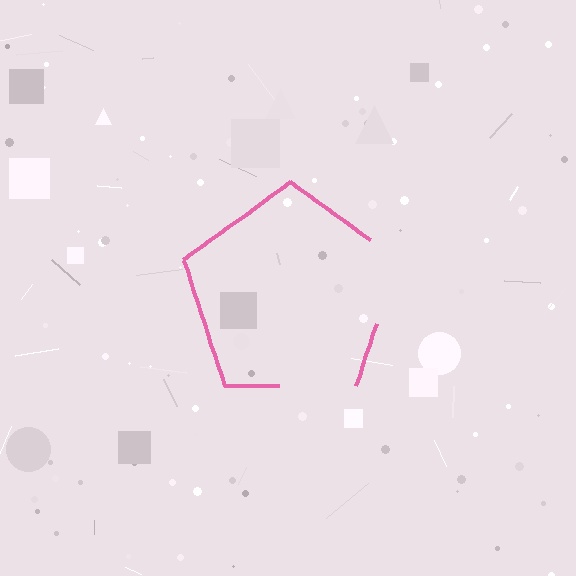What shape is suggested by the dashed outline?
The dashed outline suggests a pentagon.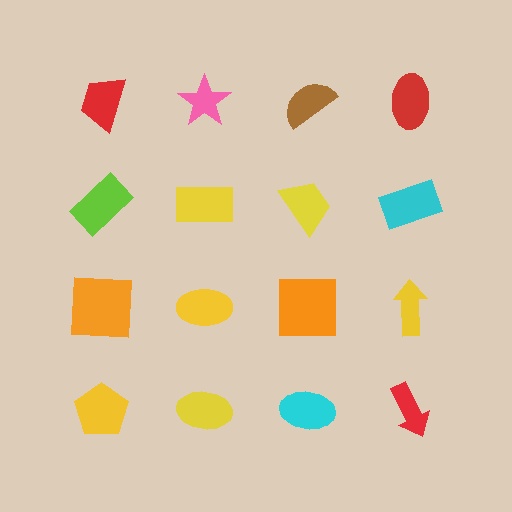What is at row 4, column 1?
A yellow pentagon.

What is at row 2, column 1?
A lime rectangle.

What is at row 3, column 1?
An orange square.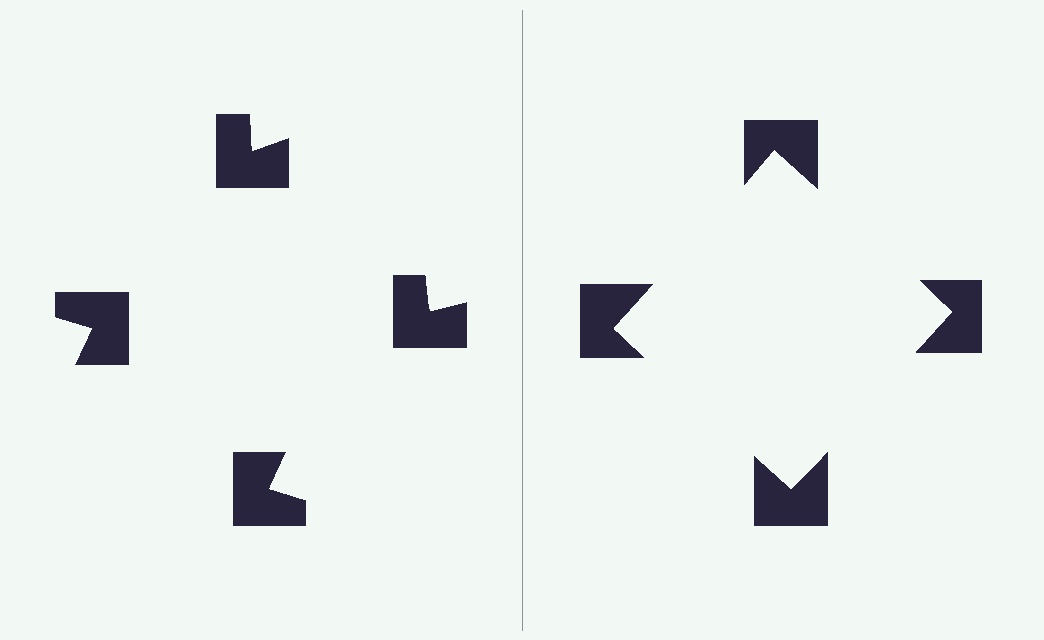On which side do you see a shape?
An illusory square appears on the right side. On the left side the wedge cuts are rotated, so no coherent shape forms.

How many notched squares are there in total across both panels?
8 — 4 on each side.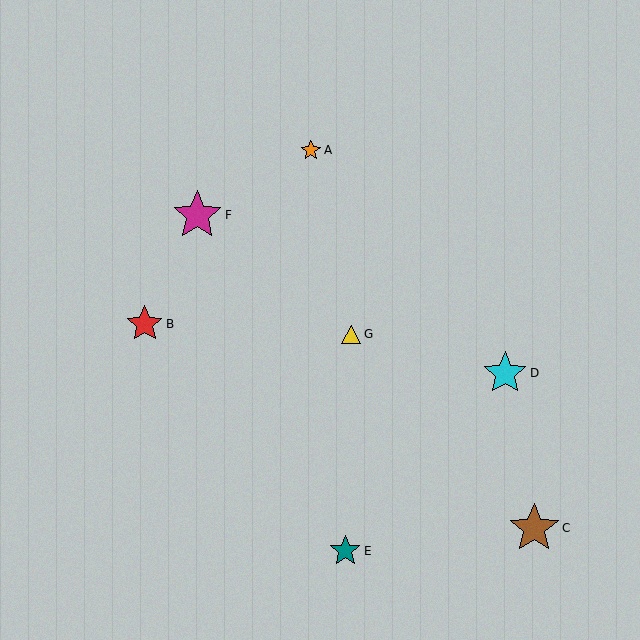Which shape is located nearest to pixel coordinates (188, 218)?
The magenta star (labeled F) at (197, 215) is nearest to that location.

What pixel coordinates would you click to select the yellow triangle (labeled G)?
Click at (351, 334) to select the yellow triangle G.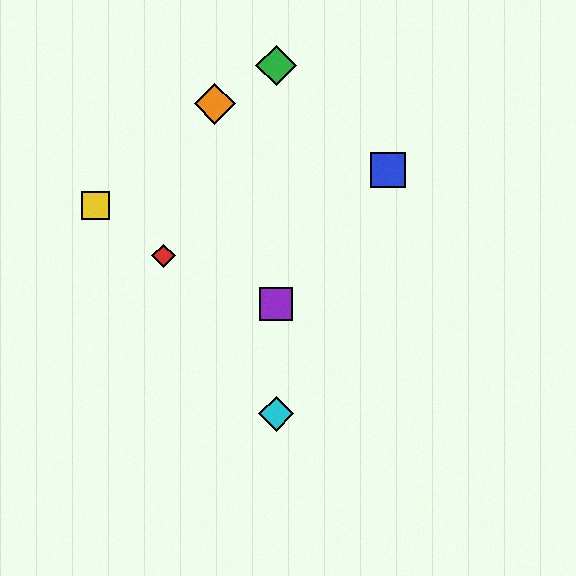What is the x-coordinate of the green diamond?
The green diamond is at x≈276.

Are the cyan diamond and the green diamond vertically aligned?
Yes, both are at x≈276.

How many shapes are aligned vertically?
3 shapes (the green diamond, the purple square, the cyan diamond) are aligned vertically.